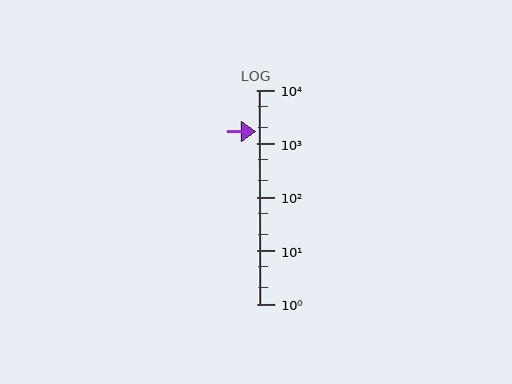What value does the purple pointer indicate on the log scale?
The pointer indicates approximately 1700.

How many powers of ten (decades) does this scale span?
The scale spans 4 decades, from 1 to 10000.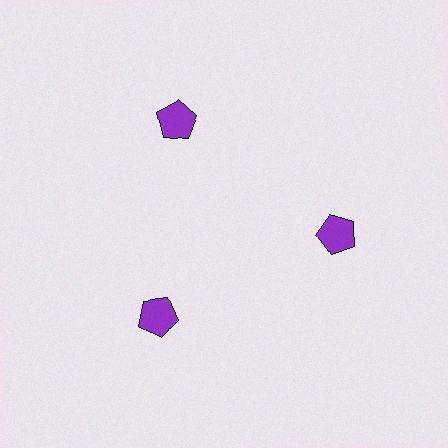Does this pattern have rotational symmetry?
Yes, this pattern has 3-fold rotational symmetry. It looks the same after rotating 120 degrees around the center.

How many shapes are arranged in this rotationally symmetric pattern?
There are 3 shapes, arranged in 3 groups of 1.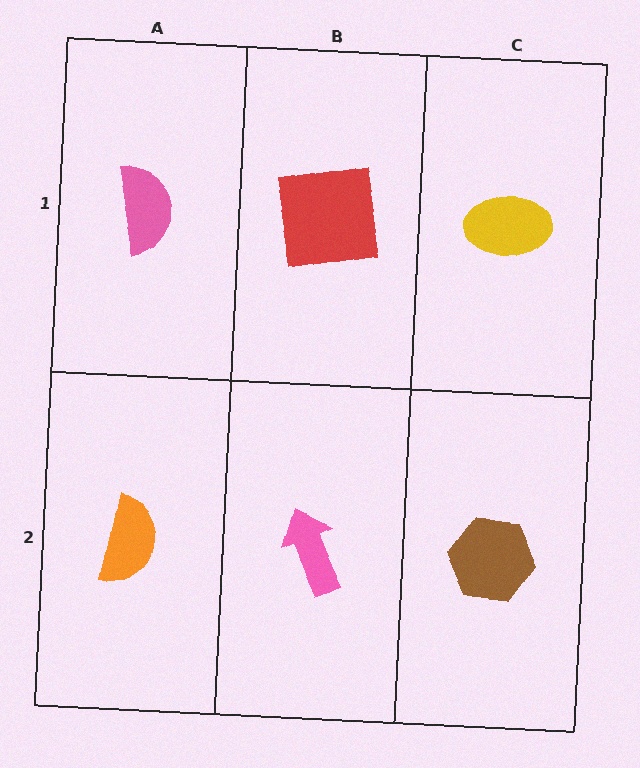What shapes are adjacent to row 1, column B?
A pink arrow (row 2, column B), a pink semicircle (row 1, column A), a yellow ellipse (row 1, column C).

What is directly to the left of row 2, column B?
An orange semicircle.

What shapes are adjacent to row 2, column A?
A pink semicircle (row 1, column A), a pink arrow (row 2, column B).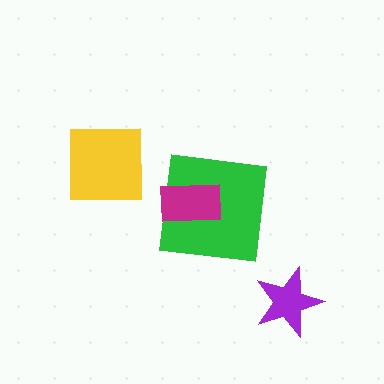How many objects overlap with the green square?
1 object overlaps with the green square.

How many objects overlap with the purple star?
0 objects overlap with the purple star.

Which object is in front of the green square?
The magenta rectangle is in front of the green square.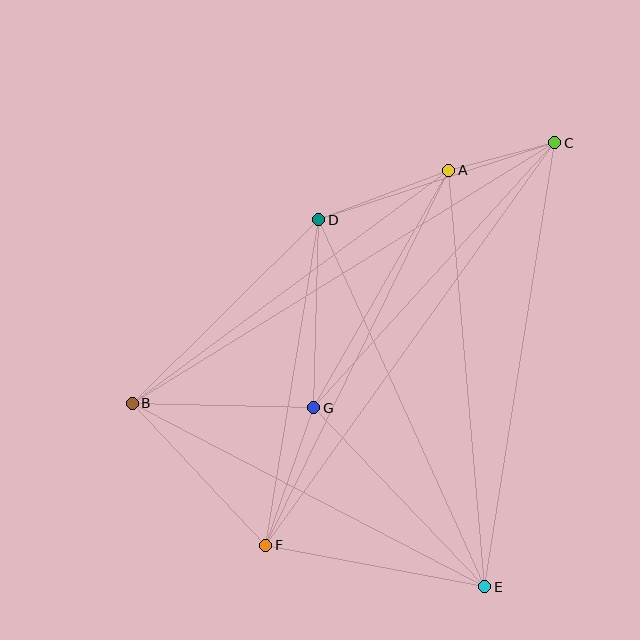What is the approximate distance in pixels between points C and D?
The distance between C and D is approximately 248 pixels.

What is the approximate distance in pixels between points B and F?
The distance between B and F is approximately 195 pixels.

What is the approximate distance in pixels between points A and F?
The distance between A and F is approximately 417 pixels.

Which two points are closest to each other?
Points A and C are closest to each other.